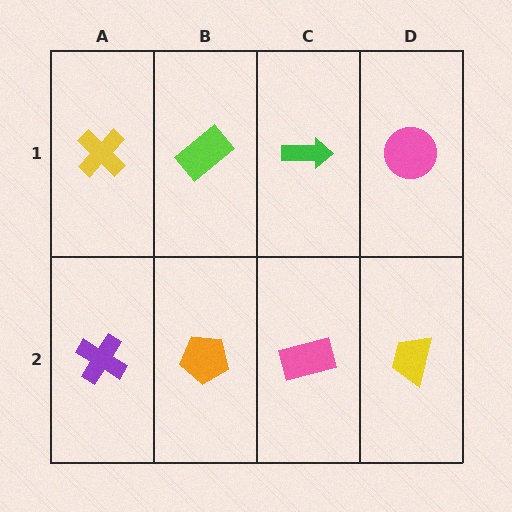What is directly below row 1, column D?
A yellow trapezoid.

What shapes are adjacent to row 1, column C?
A pink rectangle (row 2, column C), a lime rectangle (row 1, column B), a pink circle (row 1, column D).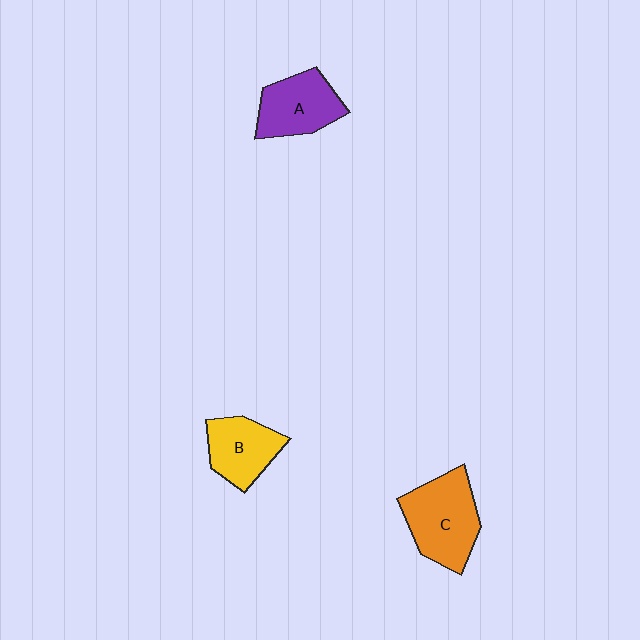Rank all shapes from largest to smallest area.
From largest to smallest: C (orange), A (purple), B (yellow).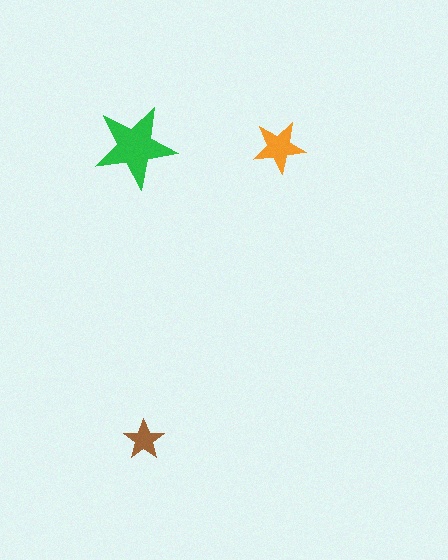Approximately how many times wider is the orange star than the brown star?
About 1.5 times wider.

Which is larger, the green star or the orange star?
The green one.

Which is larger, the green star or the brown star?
The green one.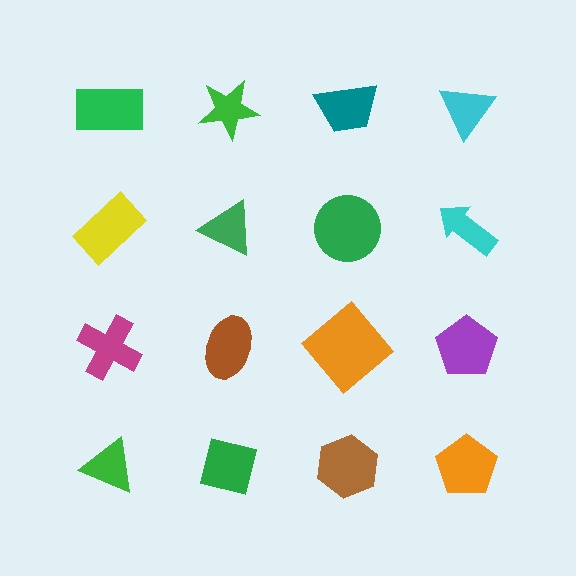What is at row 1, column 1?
A green rectangle.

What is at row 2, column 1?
A yellow rectangle.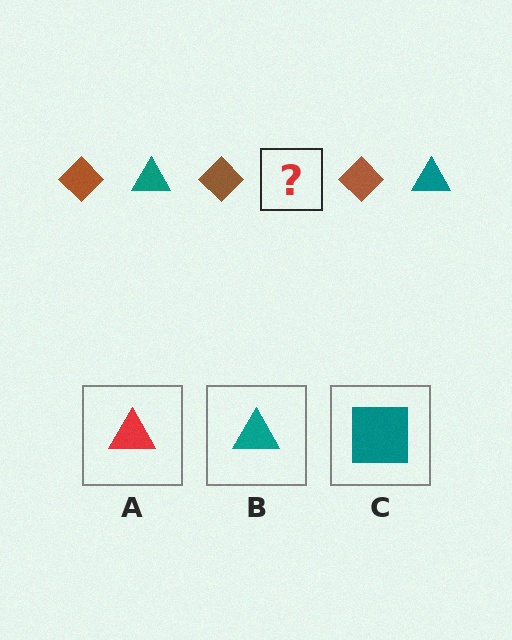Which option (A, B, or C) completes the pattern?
B.